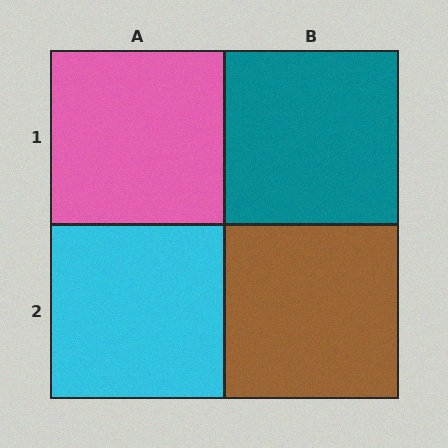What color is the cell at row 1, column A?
Pink.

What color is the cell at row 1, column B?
Teal.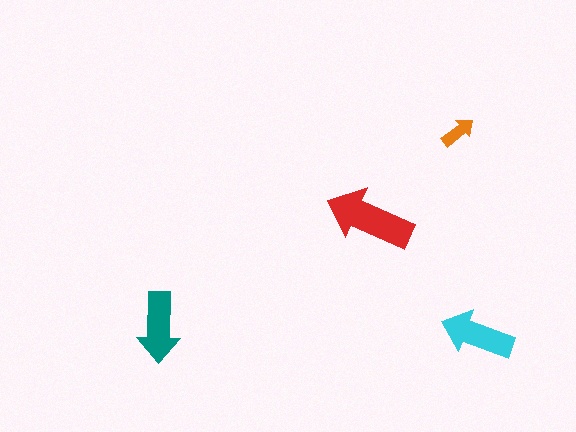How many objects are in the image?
There are 4 objects in the image.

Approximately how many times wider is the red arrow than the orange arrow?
About 2.5 times wider.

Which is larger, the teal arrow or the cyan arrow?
The cyan one.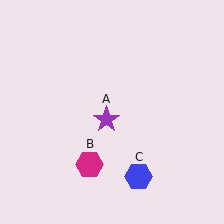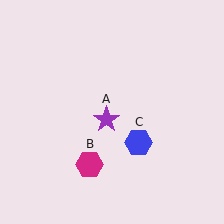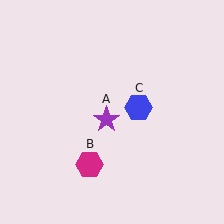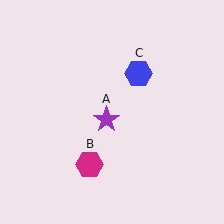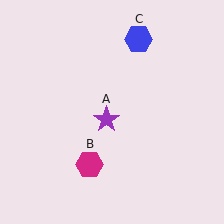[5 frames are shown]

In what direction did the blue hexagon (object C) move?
The blue hexagon (object C) moved up.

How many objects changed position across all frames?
1 object changed position: blue hexagon (object C).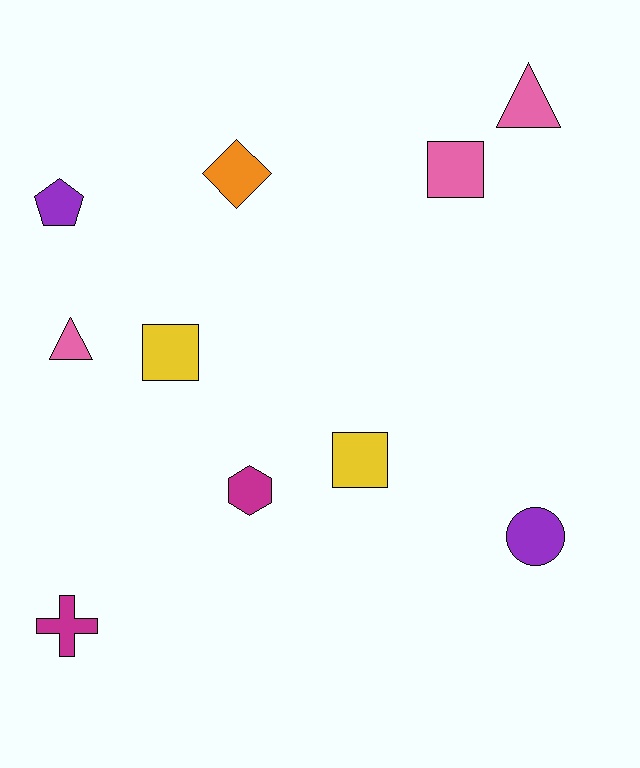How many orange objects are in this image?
There is 1 orange object.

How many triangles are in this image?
There are 2 triangles.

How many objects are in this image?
There are 10 objects.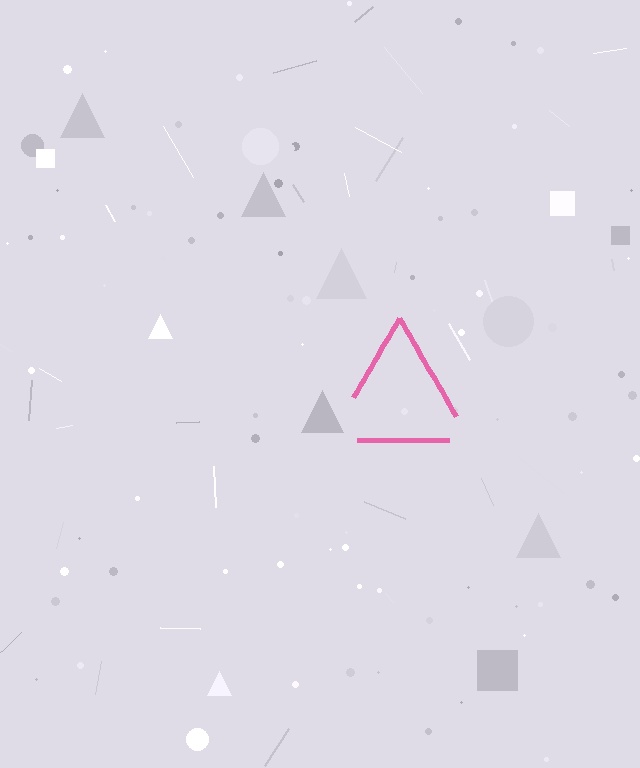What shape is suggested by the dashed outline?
The dashed outline suggests a triangle.